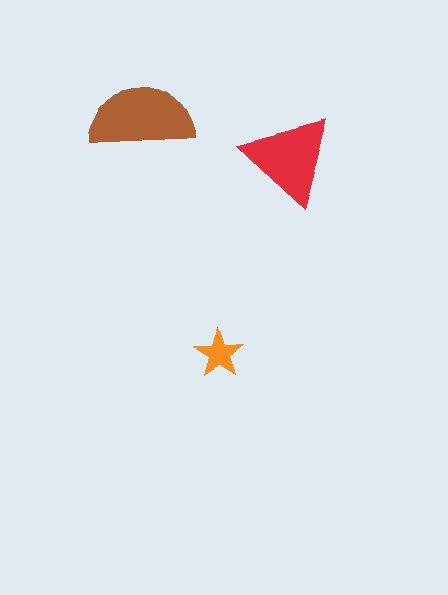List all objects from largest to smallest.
The brown semicircle, the red triangle, the orange star.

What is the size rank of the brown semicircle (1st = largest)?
1st.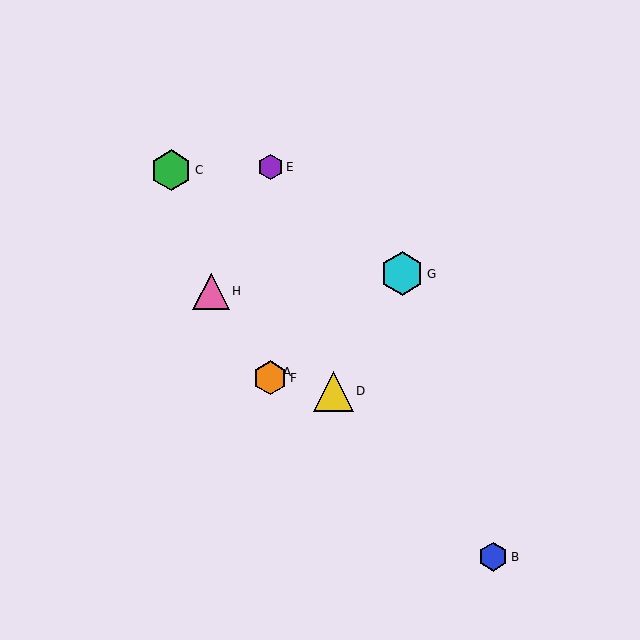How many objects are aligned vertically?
3 objects (A, E, F) are aligned vertically.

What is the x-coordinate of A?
Object A is at x≈270.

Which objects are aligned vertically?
Objects A, E, F are aligned vertically.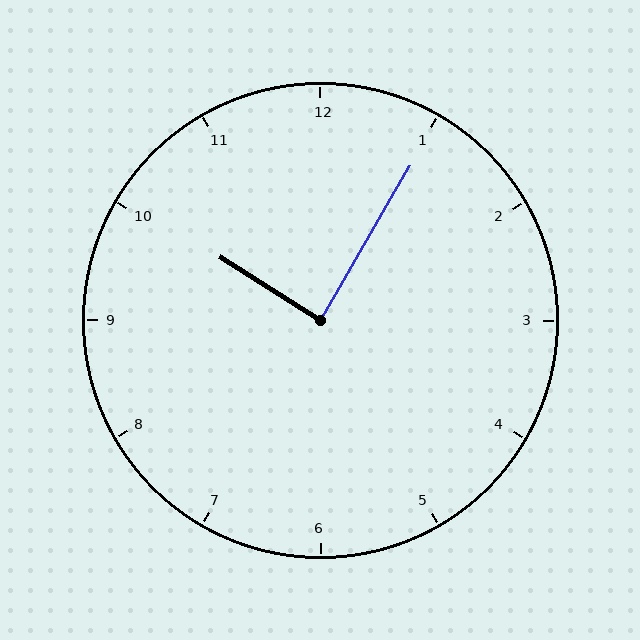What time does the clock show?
10:05.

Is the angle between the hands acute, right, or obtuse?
It is right.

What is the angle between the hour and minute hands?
Approximately 88 degrees.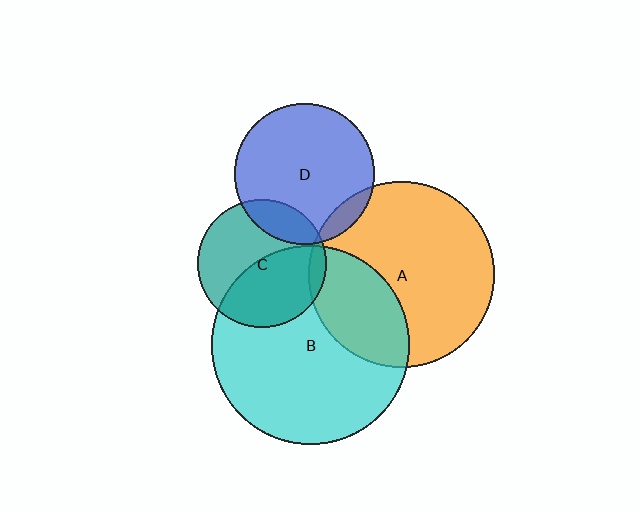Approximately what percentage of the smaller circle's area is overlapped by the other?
Approximately 15%.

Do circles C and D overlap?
Yes.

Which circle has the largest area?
Circle B (cyan).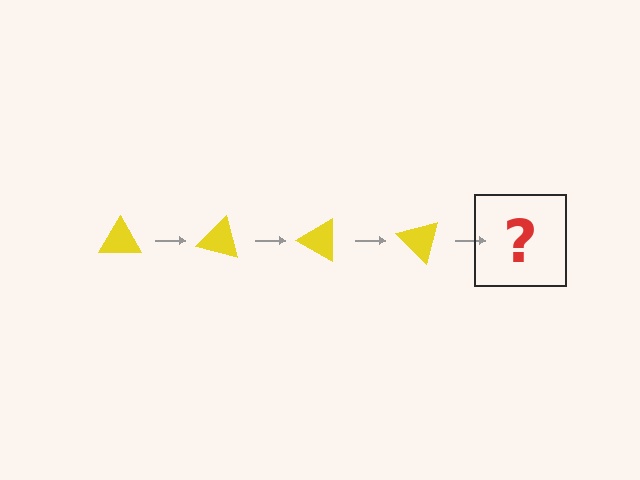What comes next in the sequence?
The next element should be a yellow triangle rotated 60 degrees.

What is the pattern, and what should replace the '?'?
The pattern is that the triangle rotates 15 degrees each step. The '?' should be a yellow triangle rotated 60 degrees.